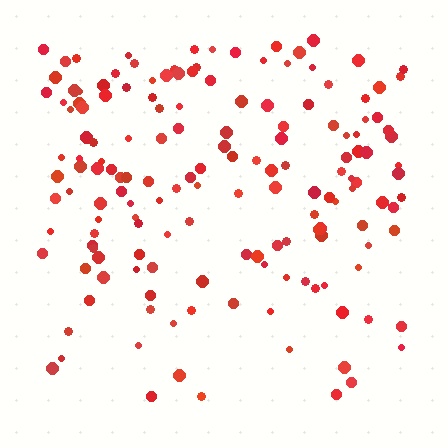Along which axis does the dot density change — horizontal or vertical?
Vertical.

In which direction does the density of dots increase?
From bottom to top, with the top side densest.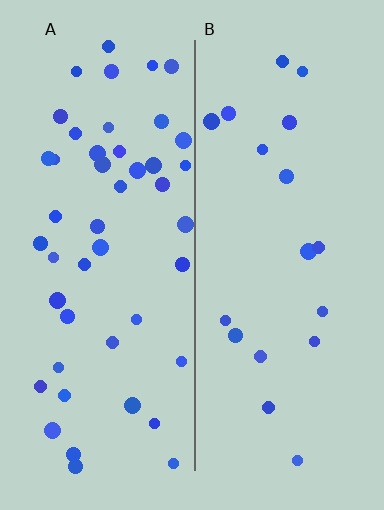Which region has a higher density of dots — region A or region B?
A (the left).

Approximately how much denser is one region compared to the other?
Approximately 2.5× — region A over region B.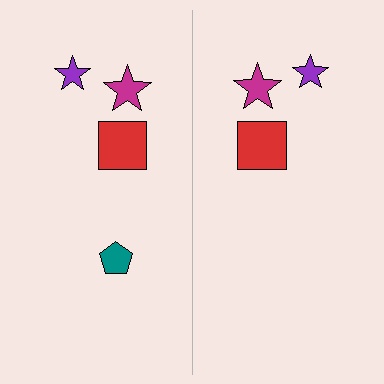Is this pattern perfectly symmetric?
No, the pattern is not perfectly symmetric. A teal pentagon is missing from the right side.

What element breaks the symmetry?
A teal pentagon is missing from the right side.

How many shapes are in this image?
There are 7 shapes in this image.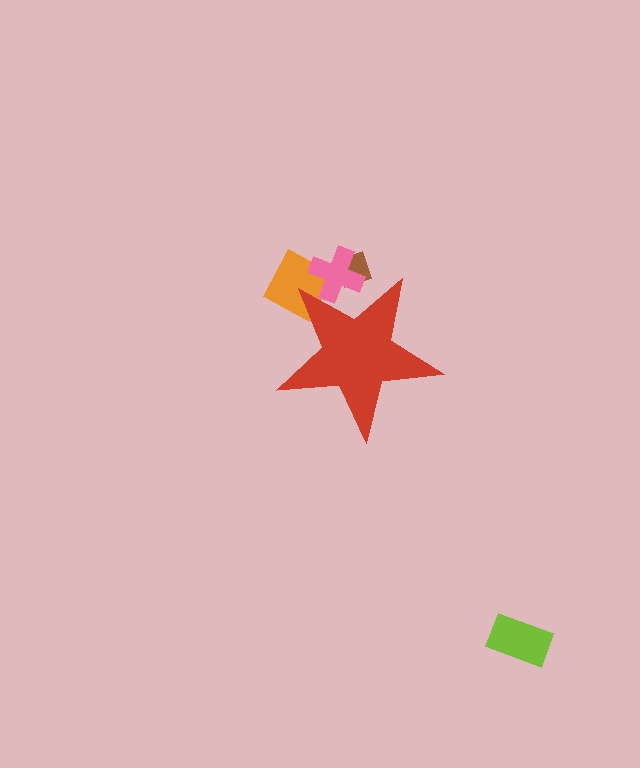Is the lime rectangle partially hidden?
No, the lime rectangle is fully visible.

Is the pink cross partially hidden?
Yes, the pink cross is partially hidden behind the red star.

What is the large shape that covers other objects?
A red star.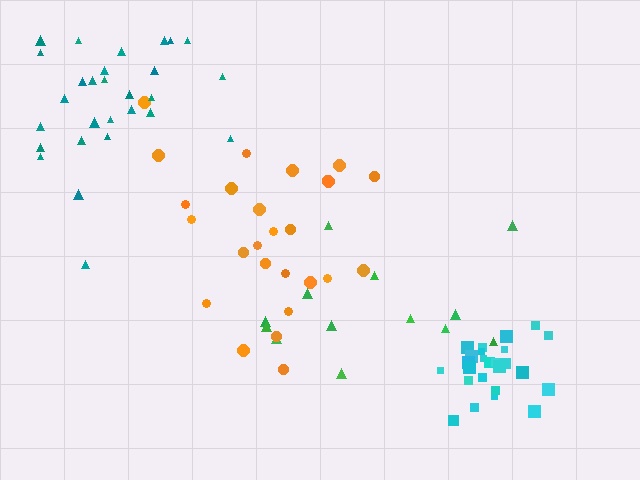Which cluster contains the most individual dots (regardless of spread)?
Teal (28).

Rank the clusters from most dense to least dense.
cyan, teal, orange, green.